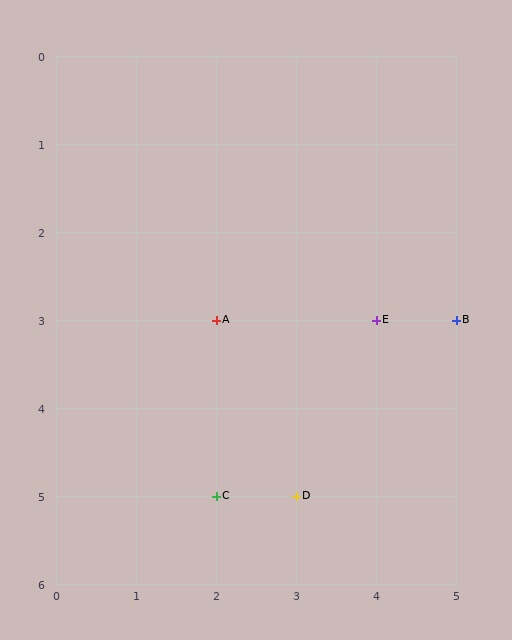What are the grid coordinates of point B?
Point B is at grid coordinates (5, 3).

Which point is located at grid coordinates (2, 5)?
Point C is at (2, 5).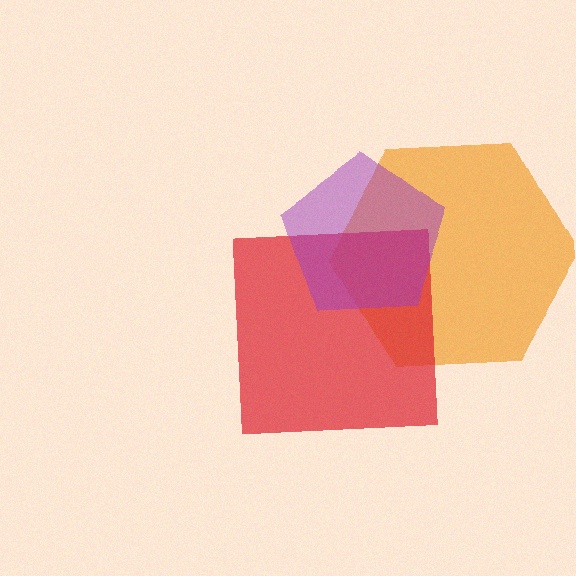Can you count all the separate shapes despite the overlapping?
Yes, there are 3 separate shapes.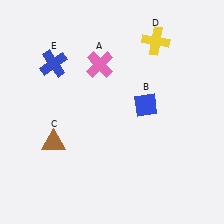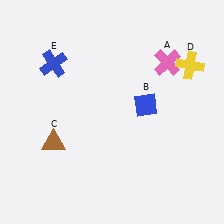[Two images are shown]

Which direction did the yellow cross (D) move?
The yellow cross (D) moved right.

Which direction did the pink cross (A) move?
The pink cross (A) moved right.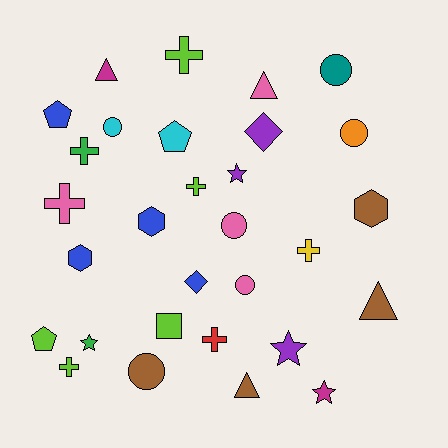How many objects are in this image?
There are 30 objects.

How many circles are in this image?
There are 6 circles.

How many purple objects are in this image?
There are 3 purple objects.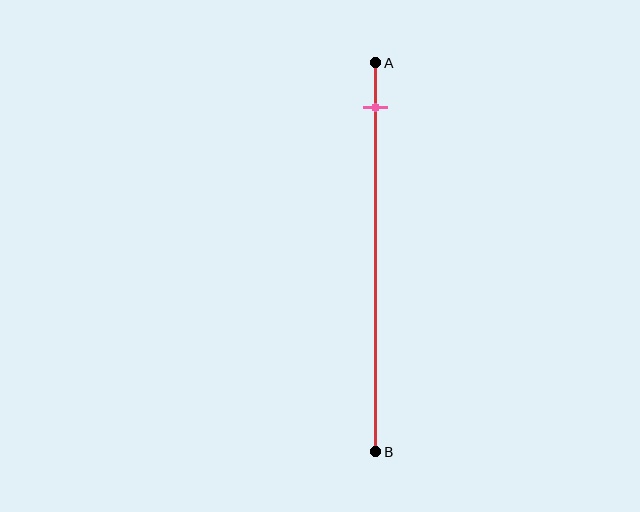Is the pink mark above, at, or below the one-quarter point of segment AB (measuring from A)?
The pink mark is above the one-quarter point of segment AB.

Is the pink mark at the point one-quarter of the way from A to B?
No, the mark is at about 10% from A, not at the 25% one-quarter point.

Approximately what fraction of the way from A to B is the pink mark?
The pink mark is approximately 10% of the way from A to B.